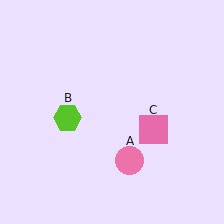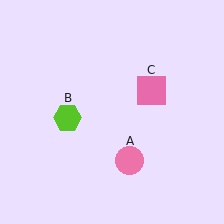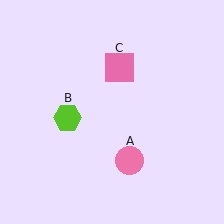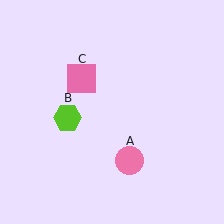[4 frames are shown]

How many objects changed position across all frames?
1 object changed position: pink square (object C).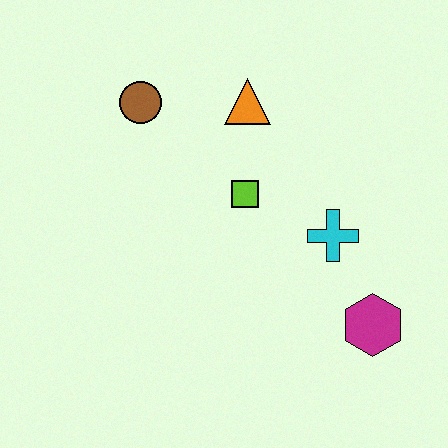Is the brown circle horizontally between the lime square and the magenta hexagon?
No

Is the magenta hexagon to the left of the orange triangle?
No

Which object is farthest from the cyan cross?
The brown circle is farthest from the cyan cross.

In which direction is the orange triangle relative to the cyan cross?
The orange triangle is above the cyan cross.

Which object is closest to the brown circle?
The orange triangle is closest to the brown circle.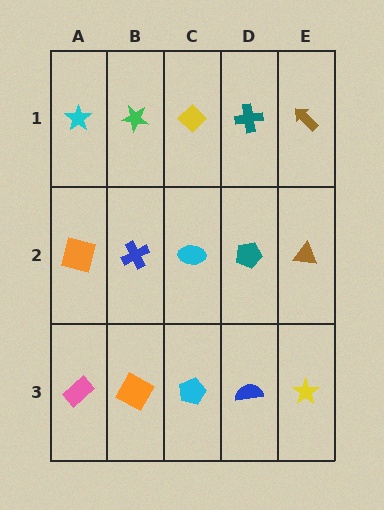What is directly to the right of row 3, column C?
A blue semicircle.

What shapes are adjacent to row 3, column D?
A teal pentagon (row 2, column D), a cyan pentagon (row 3, column C), a yellow star (row 3, column E).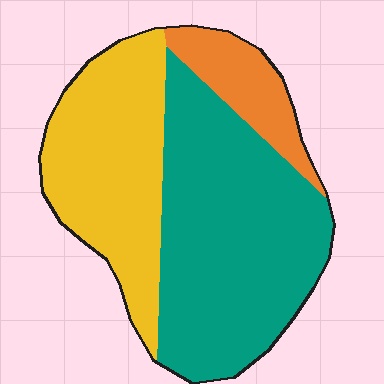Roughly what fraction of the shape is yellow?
Yellow covers about 35% of the shape.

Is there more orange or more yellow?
Yellow.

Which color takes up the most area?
Teal, at roughly 55%.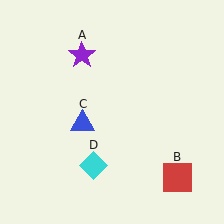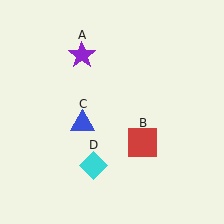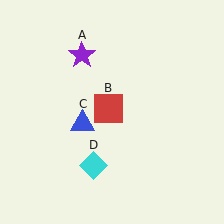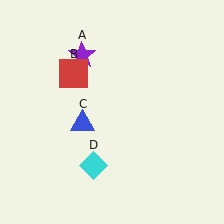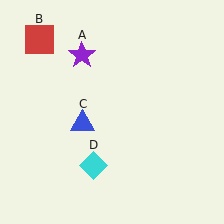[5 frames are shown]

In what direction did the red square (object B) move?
The red square (object B) moved up and to the left.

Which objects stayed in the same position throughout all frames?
Purple star (object A) and blue triangle (object C) and cyan diamond (object D) remained stationary.